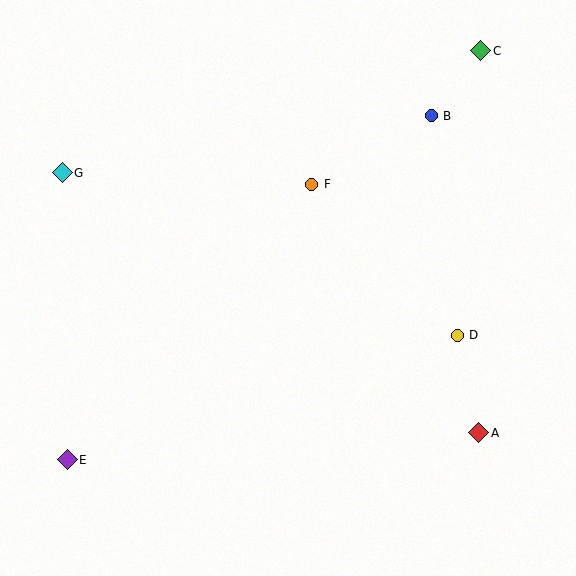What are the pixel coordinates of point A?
Point A is at (479, 433).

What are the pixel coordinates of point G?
Point G is at (62, 173).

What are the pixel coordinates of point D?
Point D is at (457, 335).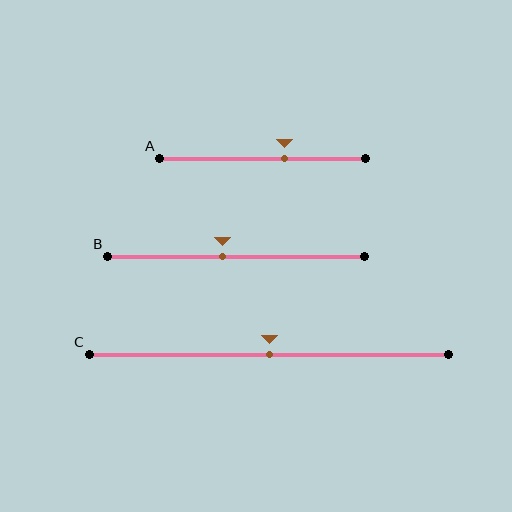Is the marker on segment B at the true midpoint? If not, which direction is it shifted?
No, the marker on segment B is shifted to the left by about 5% of the segment length.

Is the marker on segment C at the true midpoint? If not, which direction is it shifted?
Yes, the marker on segment C is at the true midpoint.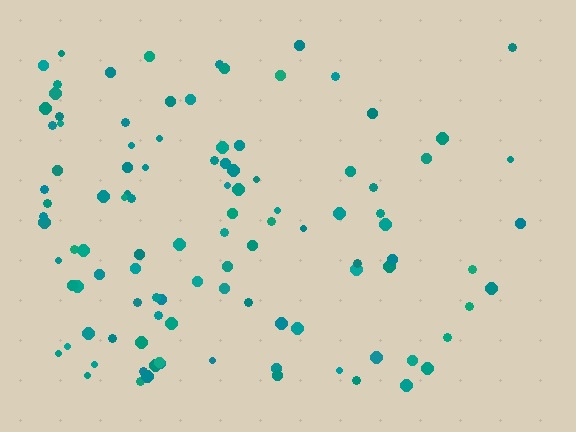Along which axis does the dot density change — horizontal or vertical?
Horizontal.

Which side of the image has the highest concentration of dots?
The left.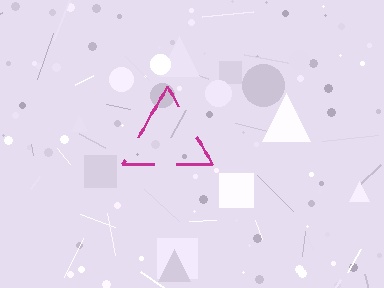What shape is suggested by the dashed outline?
The dashed outline suggests a triangle.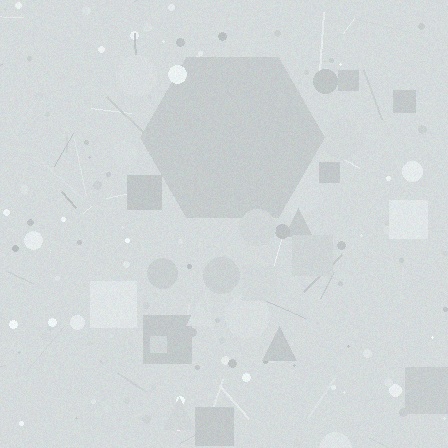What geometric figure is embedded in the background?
A hexagon is embedded in the background.